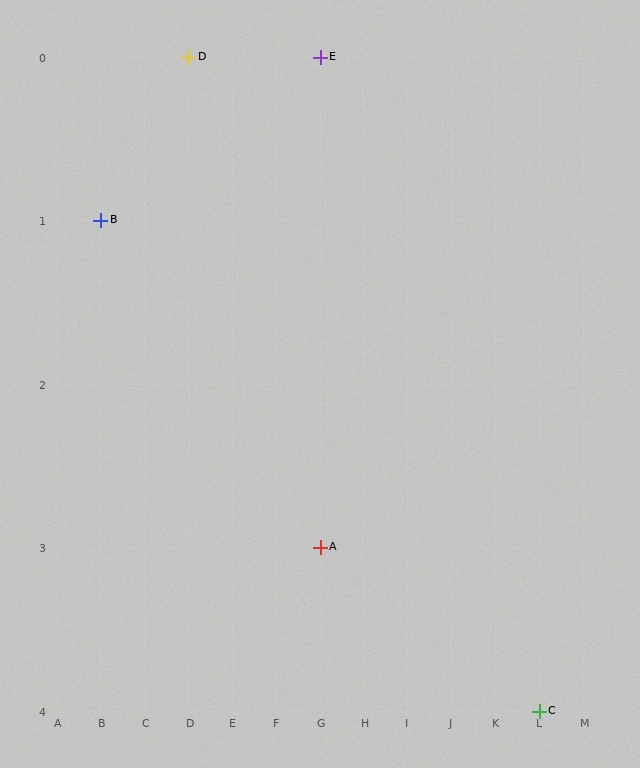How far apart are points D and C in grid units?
Points D and C are 8 columns and 4 rows apart (about 8.9 grid units diagonally).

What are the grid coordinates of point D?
Point D is at grid coordinates (D, 0).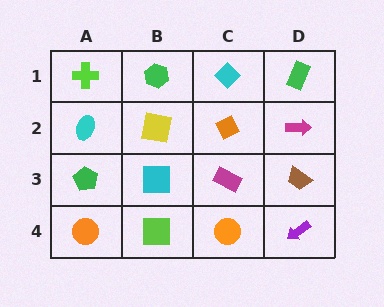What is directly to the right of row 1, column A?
A green hexagon.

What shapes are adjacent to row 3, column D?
A magenta arrow (row 2, column D), a purple arrow (row 4, column D), a magenta rectangle (row 3, column C).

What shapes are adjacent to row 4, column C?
A magenta rectangle (row 3, column C), a lime square (row 4, column B), a purple arrow (row 4, column D).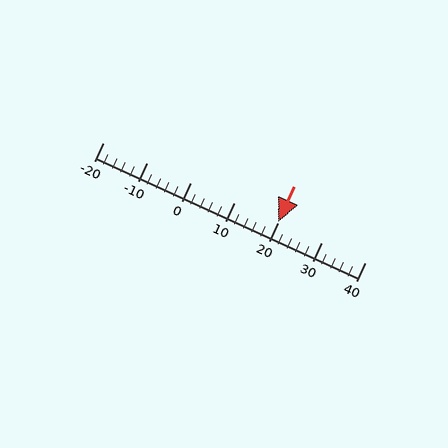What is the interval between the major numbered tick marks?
The major tick marks are spaced 10 units apart.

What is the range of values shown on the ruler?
The ruler shows values from -20 to 40.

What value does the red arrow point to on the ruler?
The red arrow points to approximately 20.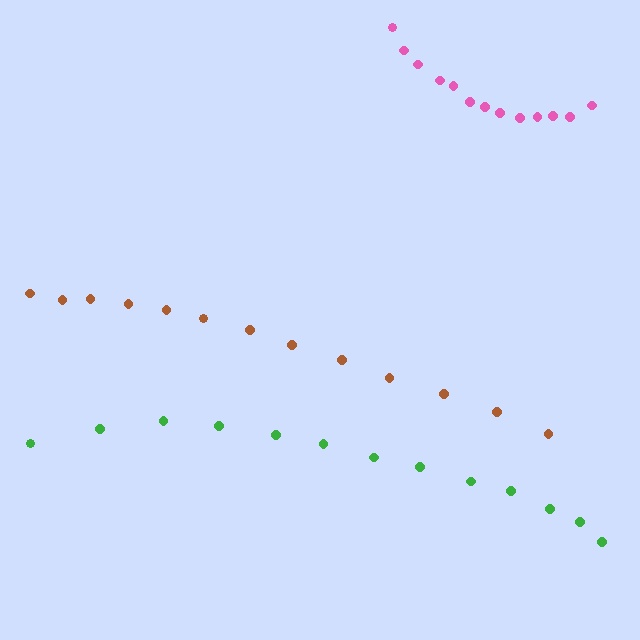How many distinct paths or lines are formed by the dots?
There are 3 distinct paths.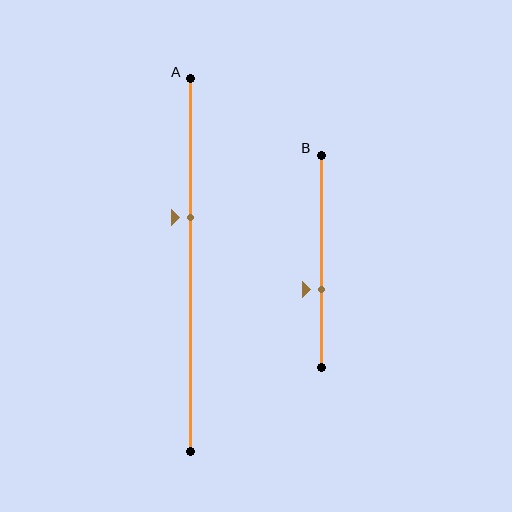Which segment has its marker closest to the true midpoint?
Segment A has its marker closest to the true midpoint.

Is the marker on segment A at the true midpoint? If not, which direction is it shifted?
No, the marker on segment A is shifted upward by about 13% of the segment length.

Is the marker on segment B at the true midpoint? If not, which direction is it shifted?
No, the marker on segment B is shifted downward by about 13% of the segment length.